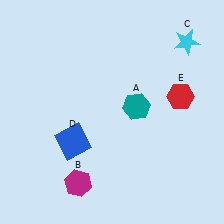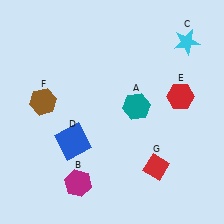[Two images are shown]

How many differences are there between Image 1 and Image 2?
There are 2 differences between the two images.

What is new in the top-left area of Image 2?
A brown hexagon (F) was added in the top-left area of Image 2.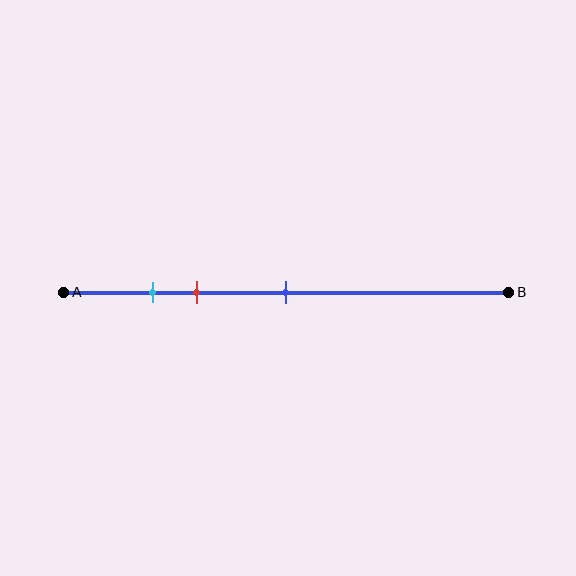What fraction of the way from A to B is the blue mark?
The blue mark is approximately 50% (0.5) of the way from A to B.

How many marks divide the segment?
There are 3 marks dividing the segment.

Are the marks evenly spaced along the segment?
No, the marks are not evenly spaced.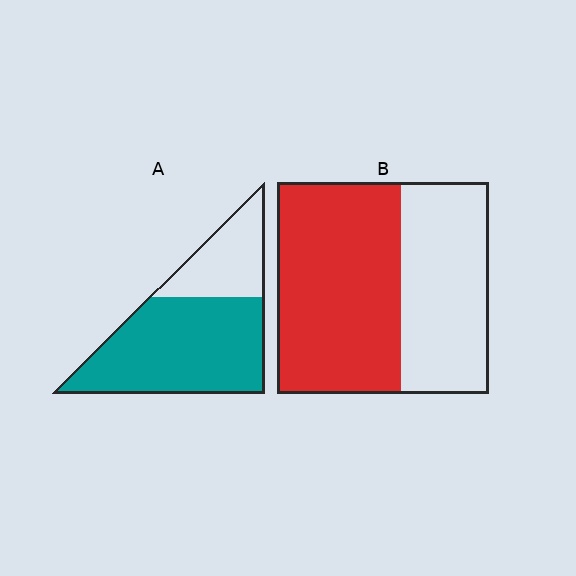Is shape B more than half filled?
Yes.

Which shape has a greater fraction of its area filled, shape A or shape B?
Shape A.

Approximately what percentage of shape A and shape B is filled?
A is approximately 70% and B is approximately 60%.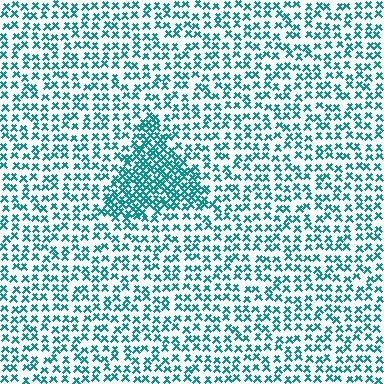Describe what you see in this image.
The image contains small teal elements arranged at two different densities. A triangle-shaped region is visible where the elements are more densely packed than the surrounding area.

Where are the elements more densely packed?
The elements are more densely packed inside the triangle boundary.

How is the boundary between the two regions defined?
The boundary is defined by a change in element density (approximately 2.1x ratio). All elements are the same color, size, and shape.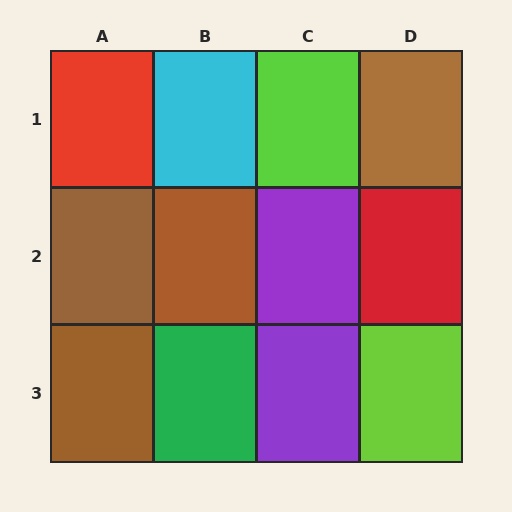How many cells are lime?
2 cells are lime.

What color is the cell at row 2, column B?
Brown.